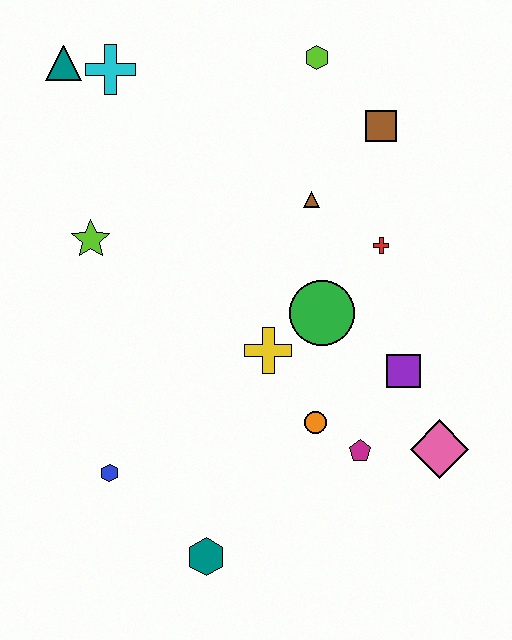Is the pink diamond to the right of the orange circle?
Yes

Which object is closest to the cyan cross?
The teal triangle is closest to the cyan cross.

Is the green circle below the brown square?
Yes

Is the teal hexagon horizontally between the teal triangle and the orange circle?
Yes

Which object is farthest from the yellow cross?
The teal triangle is farthest from the yellow cross.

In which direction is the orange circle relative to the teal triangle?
The orange circle is below the teal triangle.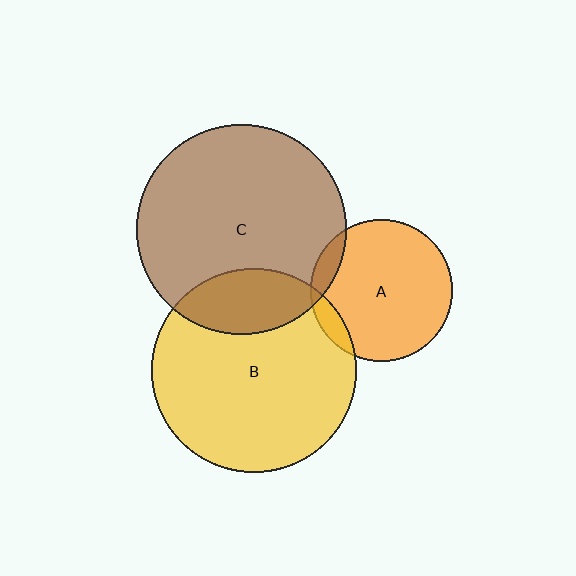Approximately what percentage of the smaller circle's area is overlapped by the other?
Approximately 10%.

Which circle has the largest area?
Circle C (brown).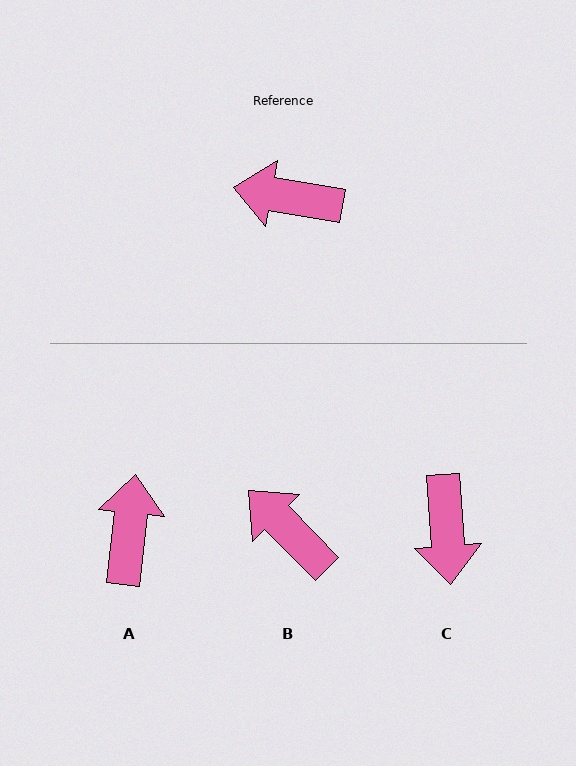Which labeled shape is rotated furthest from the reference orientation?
C, about 104 degrees away.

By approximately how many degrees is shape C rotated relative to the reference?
Approximately 104 degrees counter-clockwise.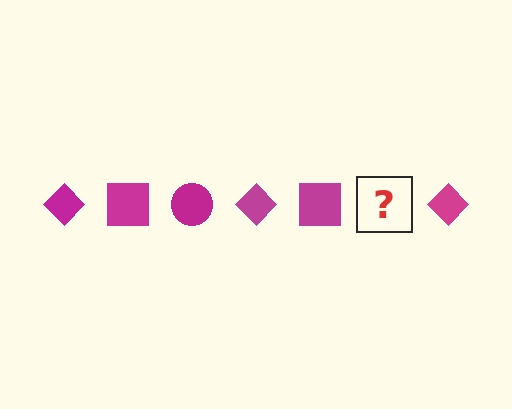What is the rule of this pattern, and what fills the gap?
The rule is that the pattern cycles through diamond, square, circle shapes in magenta. The gap should be filled with a magenta circle.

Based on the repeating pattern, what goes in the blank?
The blank should be a magenta circle.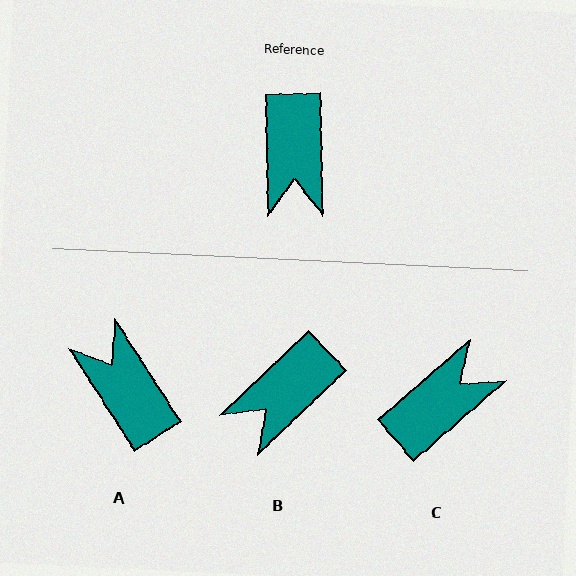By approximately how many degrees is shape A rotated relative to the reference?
Approximately 148 degrees clockwise.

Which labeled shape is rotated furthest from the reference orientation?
A, about 148 degrees away.